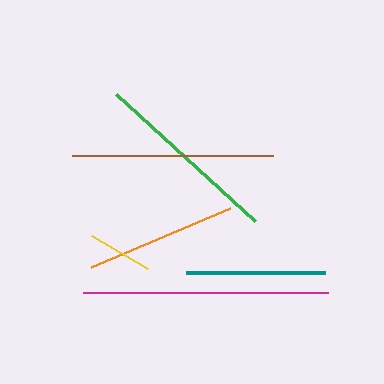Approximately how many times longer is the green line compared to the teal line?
The green line is approximately 1.4 times the length of the teal line.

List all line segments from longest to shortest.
From longest to shortest: magenta, brown, green, orange, teal, yellow.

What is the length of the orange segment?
The orange segment is approximately 151 pixels long.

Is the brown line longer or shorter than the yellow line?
The brown line is longer than the yellow line.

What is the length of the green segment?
The green segment is approximately 189 pixels long.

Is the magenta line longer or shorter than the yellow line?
The magenta line is longer than the yellow line.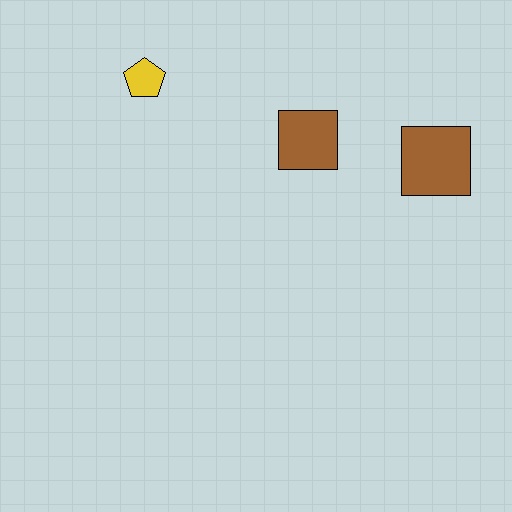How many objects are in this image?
There are 3 objects.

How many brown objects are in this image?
There are 2 brown objects.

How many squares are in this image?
There are 2 squares.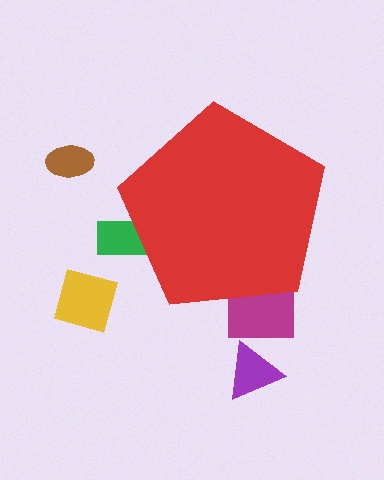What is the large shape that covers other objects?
A red pentagon.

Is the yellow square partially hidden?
No, the yellow square is fully visible.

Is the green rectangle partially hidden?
Yes, the green rectangle is partially hidden behind the red pentagon.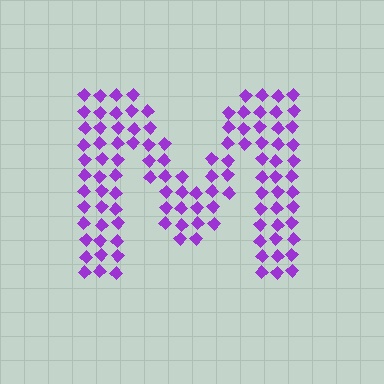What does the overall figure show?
The overall figure shows the letter M.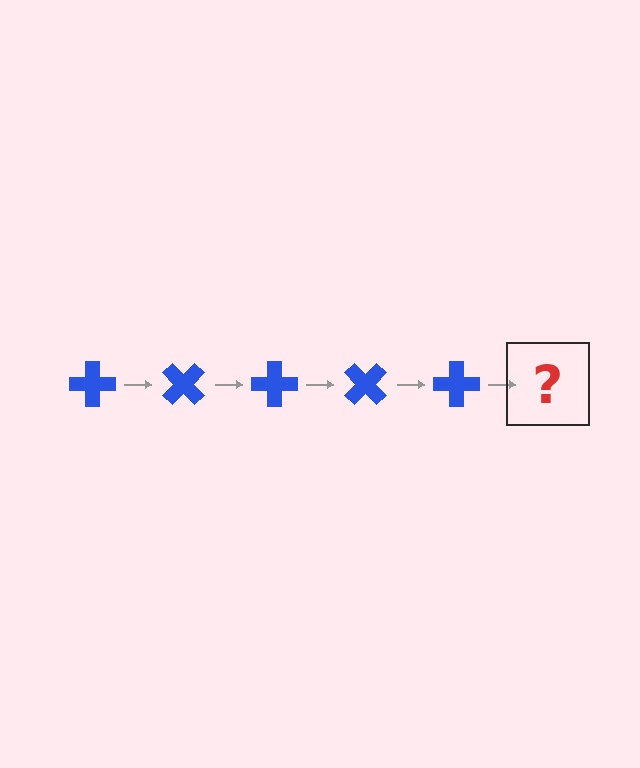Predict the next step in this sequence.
The next step is a blue cross rotated 225 degrees.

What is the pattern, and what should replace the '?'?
The pattern is that the cross rotates 45 degrees each step. The '?' should be a blue cross rotated 225 degrees.